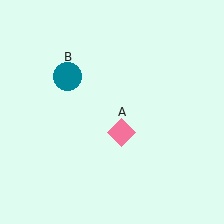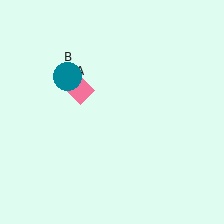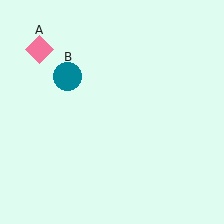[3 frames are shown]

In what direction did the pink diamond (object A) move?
The pink diamond (object A) moved up and to the left.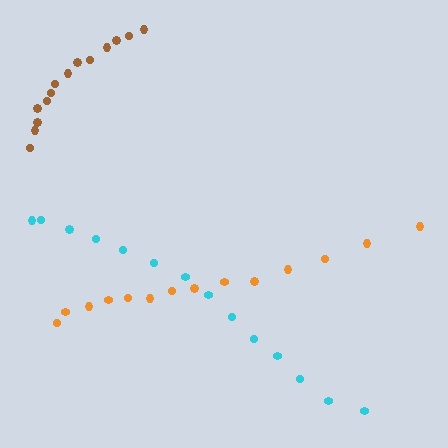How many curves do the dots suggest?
There are 3 distinct paths.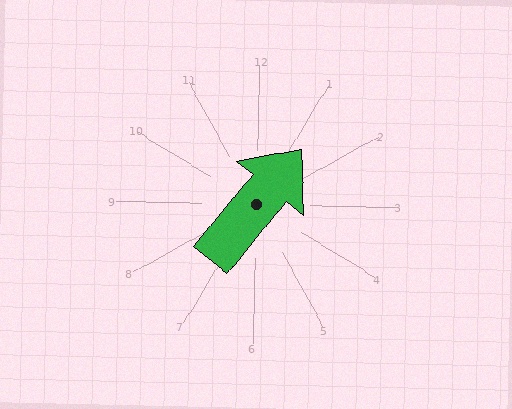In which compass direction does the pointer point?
Northeast.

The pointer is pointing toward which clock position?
Roughly 1 o'clock.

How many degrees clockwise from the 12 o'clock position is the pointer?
Approximately 38 degrees.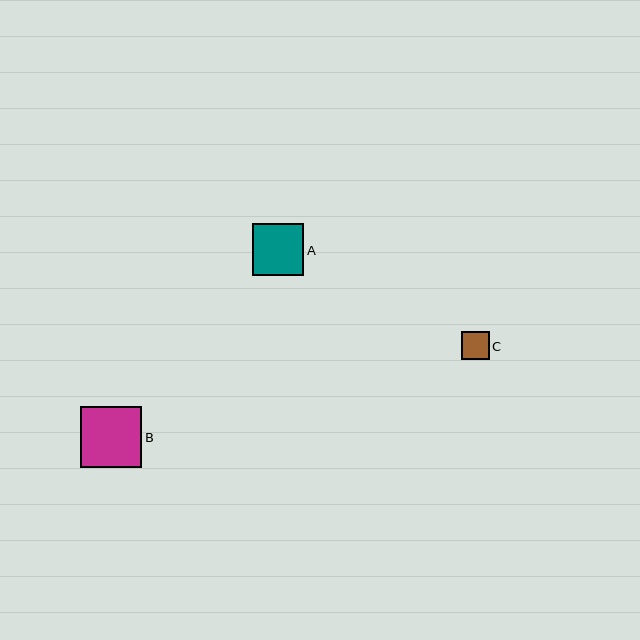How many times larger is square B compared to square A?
Square B is approximately 1.2 times the size of square A.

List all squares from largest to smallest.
From largest to smallest: B, A, C.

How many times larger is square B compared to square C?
Square B is approximately 2.2 times the size of square C.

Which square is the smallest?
Square C is the smallest with a size of approximately 28 pixels.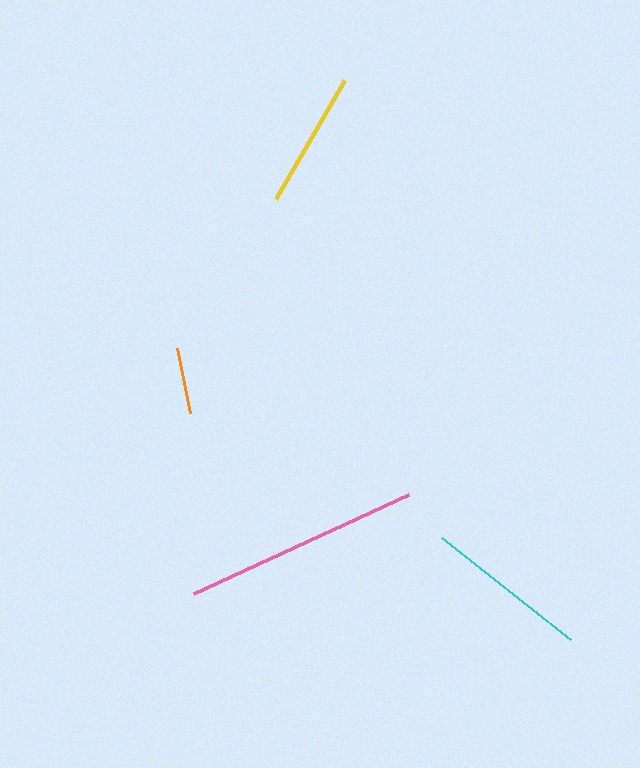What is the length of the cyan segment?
The cyan segment is approximately 164 pixels long.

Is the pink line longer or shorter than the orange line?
The pink line is longer than the orange line.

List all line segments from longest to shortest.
From longest to shortest: pink, cyan, yellow, orange.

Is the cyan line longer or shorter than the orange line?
The cyan line is longer than the orange line.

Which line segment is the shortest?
The orange line is the shortest at approximately 67 pixels.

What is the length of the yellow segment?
The yellow segment is approximately 138 pixels long.